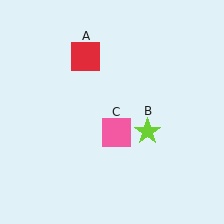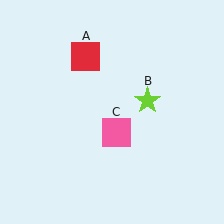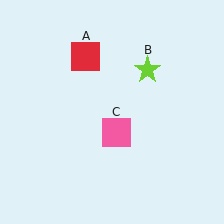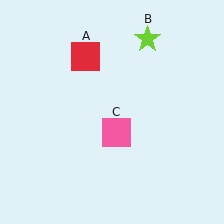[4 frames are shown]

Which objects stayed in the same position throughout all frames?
Red square (object A) and pink square (object C) remained stationary.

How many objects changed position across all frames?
1 object changed position: lime star (object B).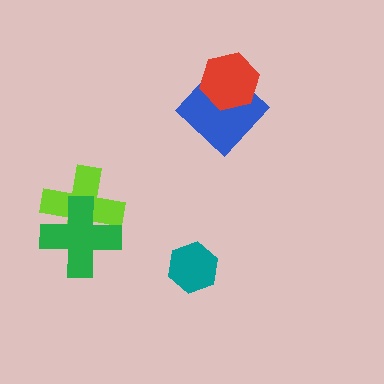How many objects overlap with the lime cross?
1 object overlaps with the lime cross.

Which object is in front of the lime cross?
The green cross is in front of the lime cross.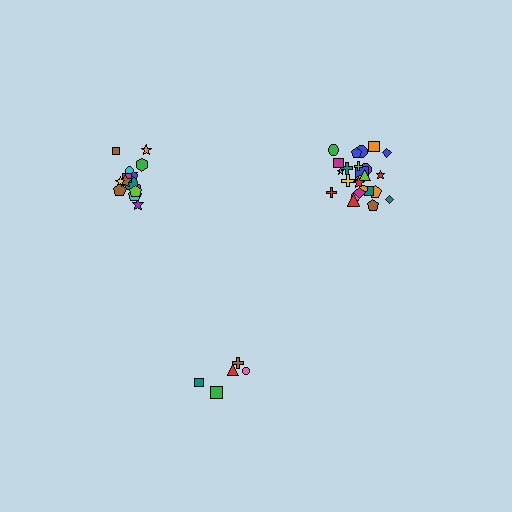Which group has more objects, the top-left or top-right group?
The top-right group.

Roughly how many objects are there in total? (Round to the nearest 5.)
Roughly 45 objects in total.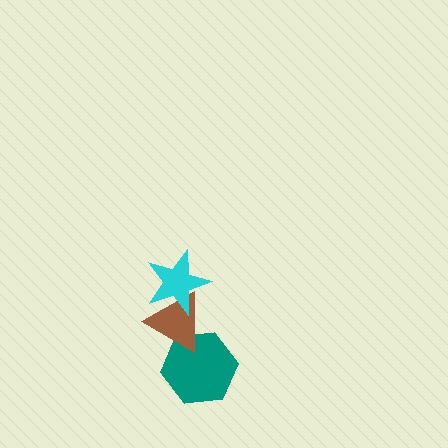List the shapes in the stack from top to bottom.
From top to bottom: the cyan star, the brown triangle, the teal hexagon.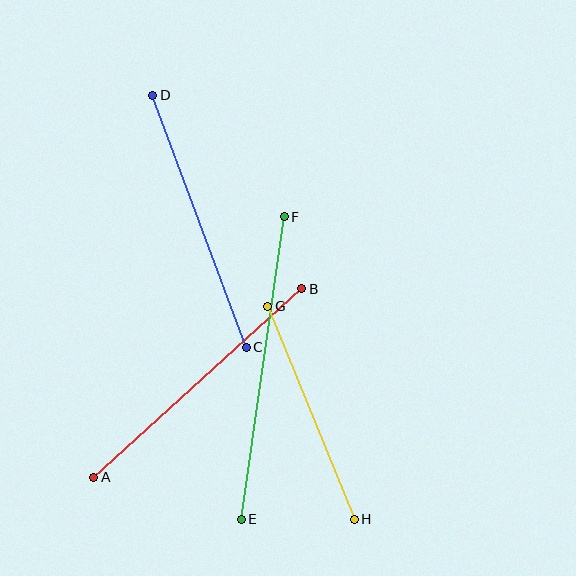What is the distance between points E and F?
The distance is approximately 305 pixels.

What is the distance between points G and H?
The distance is approximately 230 pixels.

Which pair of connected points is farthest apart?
Points E and F are farthest apart.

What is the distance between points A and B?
The distance is approximately 281 pixels.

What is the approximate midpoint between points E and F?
The midpoint is at approximately (263, 368) pixels.